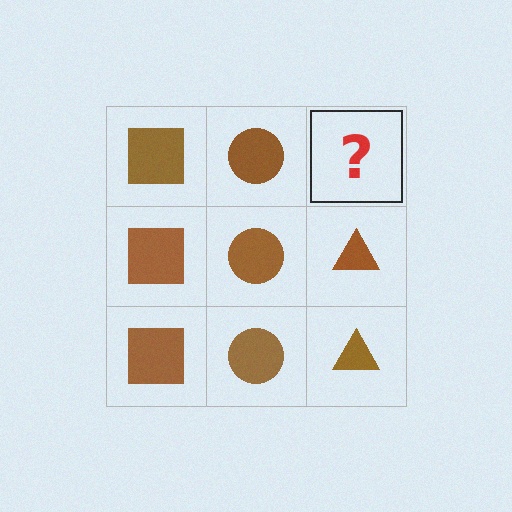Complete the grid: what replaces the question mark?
The question mark should be replaced with a brown triangle.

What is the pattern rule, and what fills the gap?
The rule is that each column has a consistent shape. The gap should be filled with a brown triangle.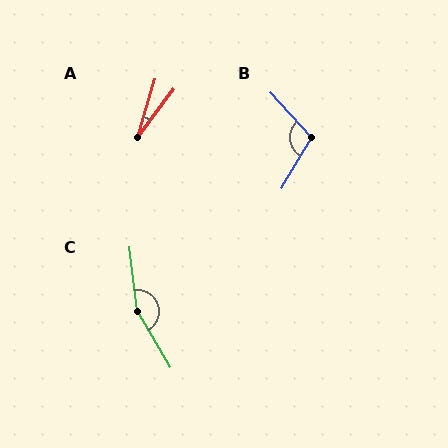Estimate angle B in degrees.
Approximately 107 degrees.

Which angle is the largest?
C, at approximately 156 degrees.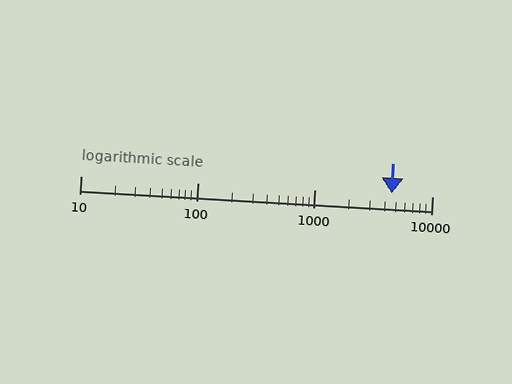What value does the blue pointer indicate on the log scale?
The pointer indicates approximately 4500.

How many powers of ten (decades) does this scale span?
The scale spans 3 decades, from 10 to 10000.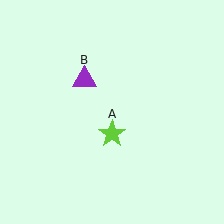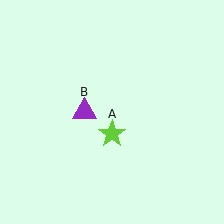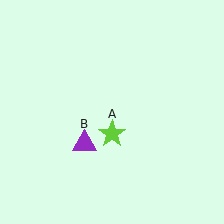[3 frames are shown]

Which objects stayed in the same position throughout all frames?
Lime star (object A) remained stationary.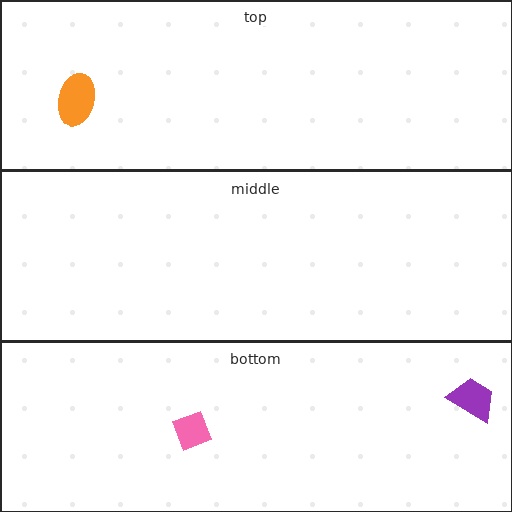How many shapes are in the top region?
1.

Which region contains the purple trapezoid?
The bottom region.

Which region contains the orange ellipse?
The top region.